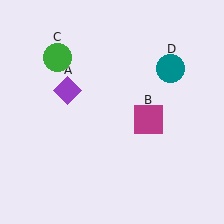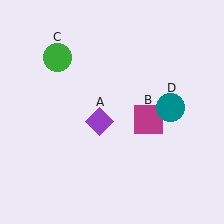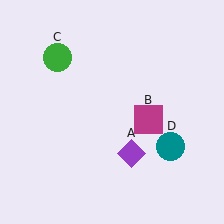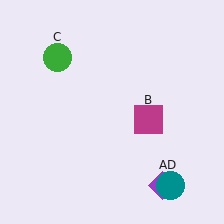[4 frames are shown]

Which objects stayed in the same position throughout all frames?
Magenta square (object B) and green circle (object C) remained stationary.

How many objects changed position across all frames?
2 objects changed position: purple diamond (object A), teal circle (object D).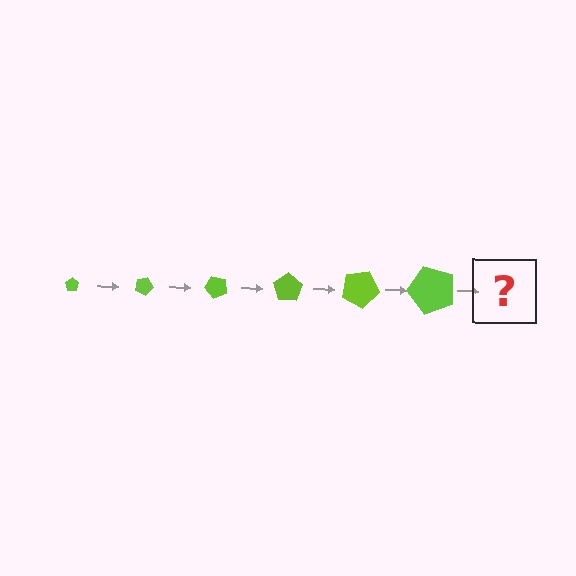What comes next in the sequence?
The next element should be a pentagon, larger than the previous one and rotated 150 degrees from the start.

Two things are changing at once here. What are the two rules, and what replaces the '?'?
The two rules are that the pentagon grows larger each step and it rotates 25 degrees each step. The '?' should be a pentagon, larger than the previous one and rotated 150 degrees from the start.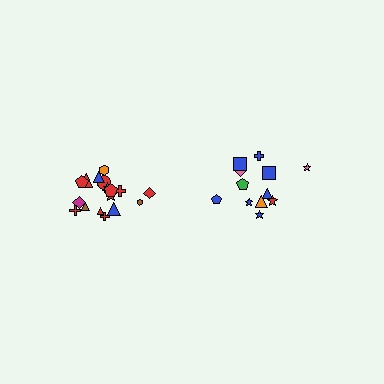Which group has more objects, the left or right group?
The left group.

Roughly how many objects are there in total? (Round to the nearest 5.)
Roughly 30 objects in total.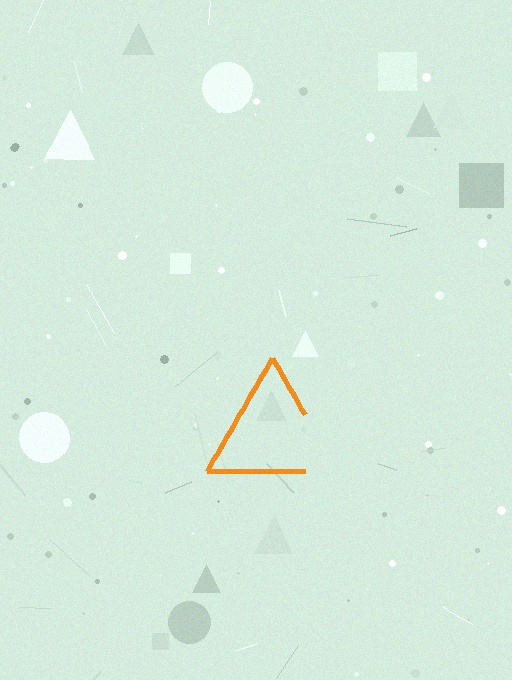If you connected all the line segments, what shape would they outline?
They would outline a triangle.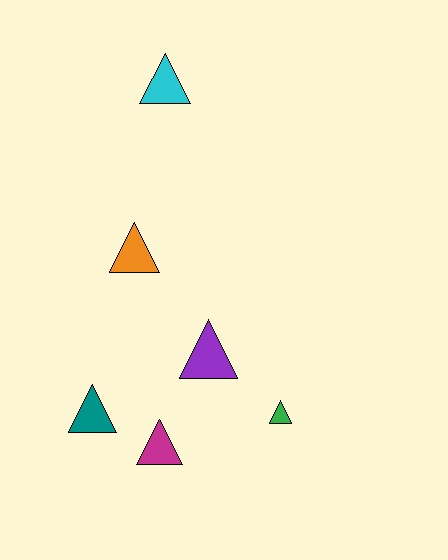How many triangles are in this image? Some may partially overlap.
There are 6 triangles.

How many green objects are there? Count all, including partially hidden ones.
There is 1 green object.